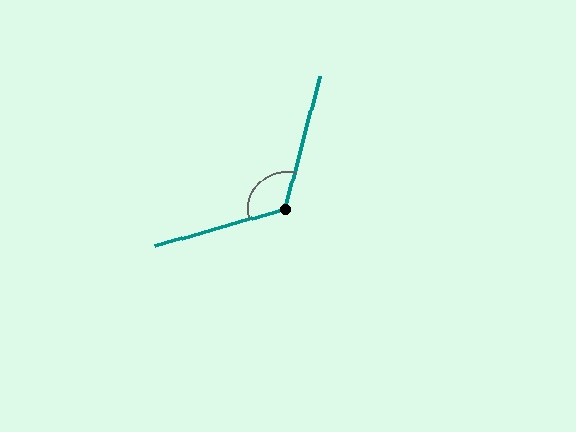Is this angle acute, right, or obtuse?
It is obtuse.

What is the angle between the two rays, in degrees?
Approximately 120 degrees.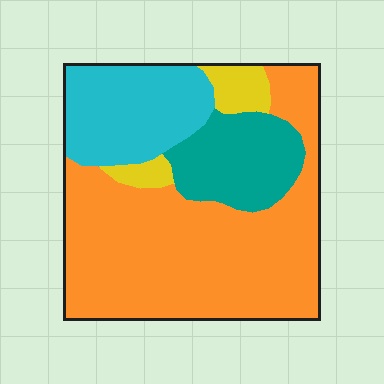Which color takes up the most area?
Orange, at roughly 55%.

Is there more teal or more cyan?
Cyan.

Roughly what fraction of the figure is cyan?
Cyan takes up about one fifth (1/5) of the figure.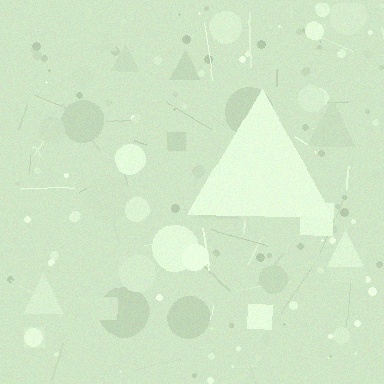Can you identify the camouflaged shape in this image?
The camouflaged shape is a triangle.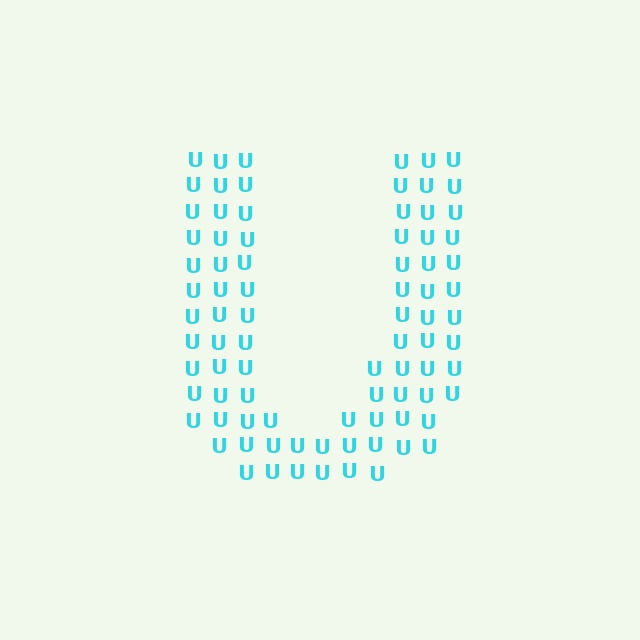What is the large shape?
The large shape is the letter U.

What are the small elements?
The small elements are letter U's.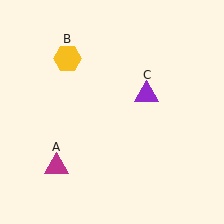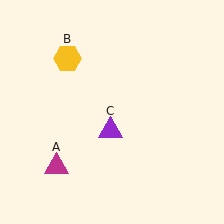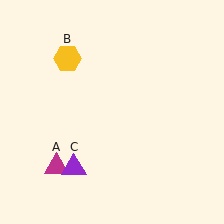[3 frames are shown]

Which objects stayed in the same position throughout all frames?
Magenta triangle (object A) and yellow hexagon (object B) remained stationary.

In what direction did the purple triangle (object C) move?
The purple triangle (object C) moved down and to the left.